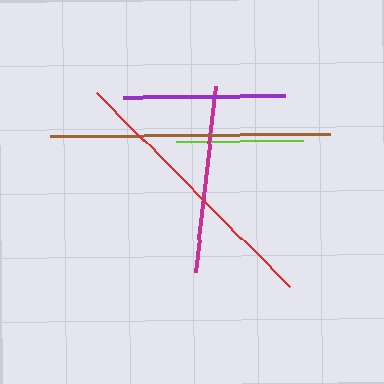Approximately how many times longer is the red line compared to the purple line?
The red line is approximately 1.7 times the length of the purple line.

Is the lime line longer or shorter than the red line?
The red line is longer than the lime line.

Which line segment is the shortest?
The lime line is the shortest at approximately 127 pixels.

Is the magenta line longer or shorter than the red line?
The red line is longer than the magenta line.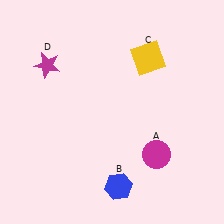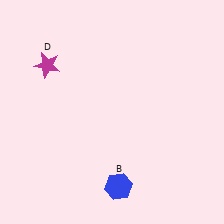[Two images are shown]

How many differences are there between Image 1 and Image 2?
There are 2 differences between the two images.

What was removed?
The magenta circle (A), the yellow square (C) were removed in Image 2.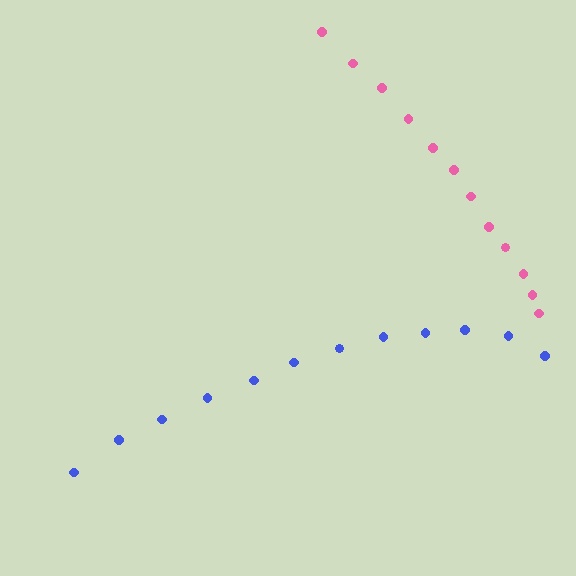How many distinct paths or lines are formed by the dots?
There are 2 distinct paths.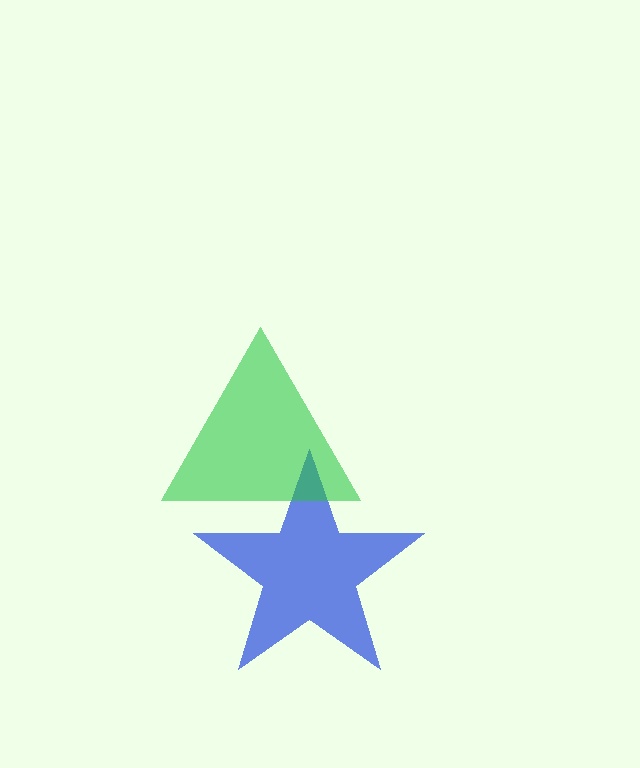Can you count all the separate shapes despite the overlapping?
Yes, there are 2 separate shapes.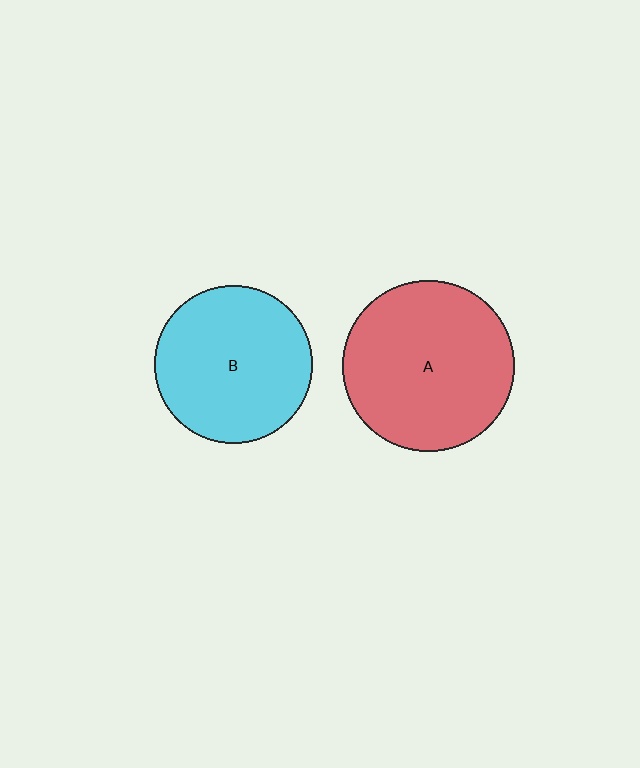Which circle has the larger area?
Circle A (red).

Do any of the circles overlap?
No, none of the circles overlap.